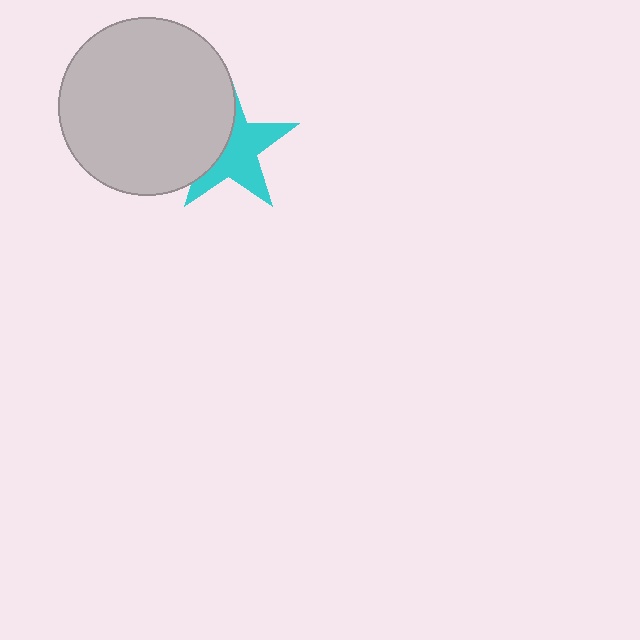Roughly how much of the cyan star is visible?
About half of it is visible (roughly 58%).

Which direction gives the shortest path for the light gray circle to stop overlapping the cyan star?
Moving left gives the shortest separation.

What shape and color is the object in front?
The object in front is a light gray circle.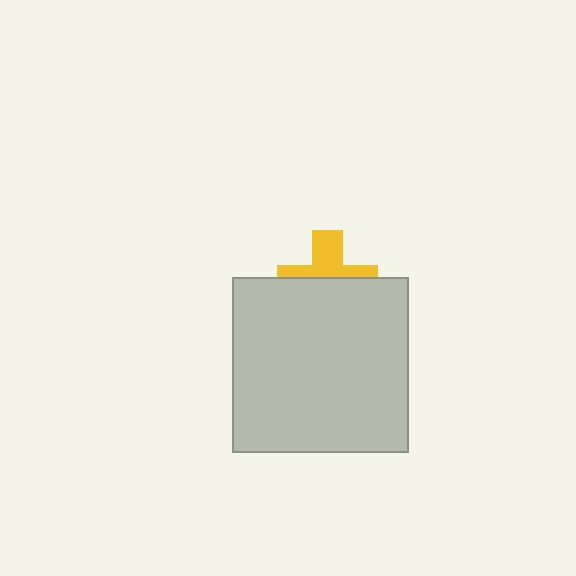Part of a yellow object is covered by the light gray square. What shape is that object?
It is a cross.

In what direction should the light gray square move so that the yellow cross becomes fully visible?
The light gray square should move down. That is the shortest direction to clear the overlap and leave the yellow cross fully visible.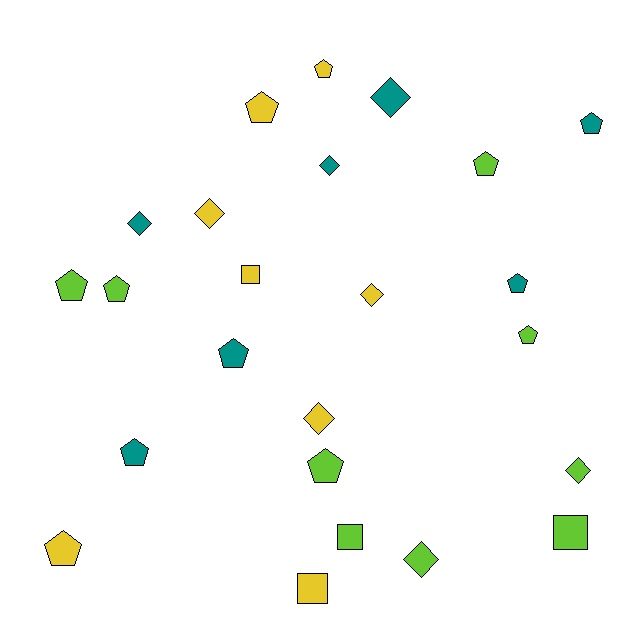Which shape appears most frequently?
Pentagon, with 12 objects.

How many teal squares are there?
There are no teal squares.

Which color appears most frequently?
Lime, with 9 objects.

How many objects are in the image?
There are 24 objects.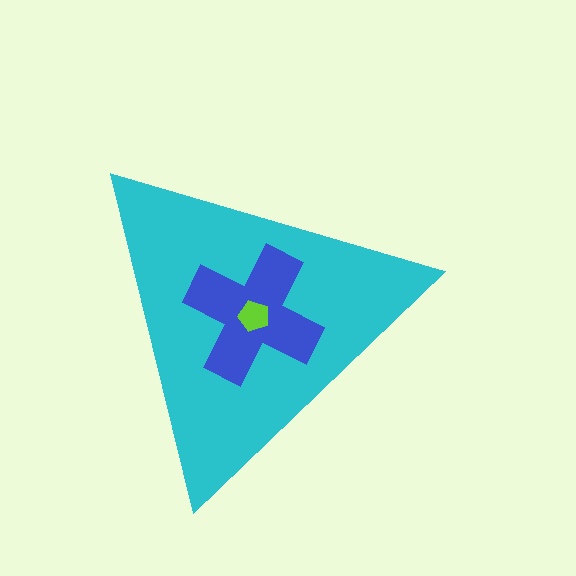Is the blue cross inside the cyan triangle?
Yes.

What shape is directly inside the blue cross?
The lime pentagon.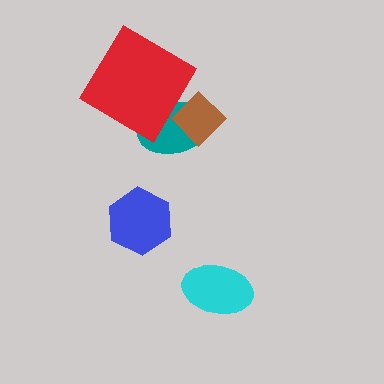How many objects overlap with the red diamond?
1 object overlaps with the red diamond.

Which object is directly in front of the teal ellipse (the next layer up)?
The brown diamond is directly in front of the teal ellipse.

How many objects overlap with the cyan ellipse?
0 objects overlap with the cyan ellipse.